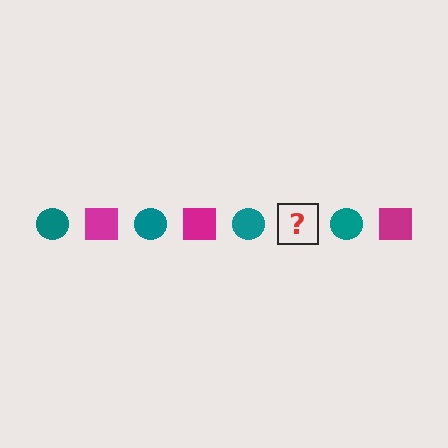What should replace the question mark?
The question mark should be replaced with a magenta square.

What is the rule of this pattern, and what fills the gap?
The rule is that the pattern alternates between teal circle and magenta square. The gap should be filled with a magenta square.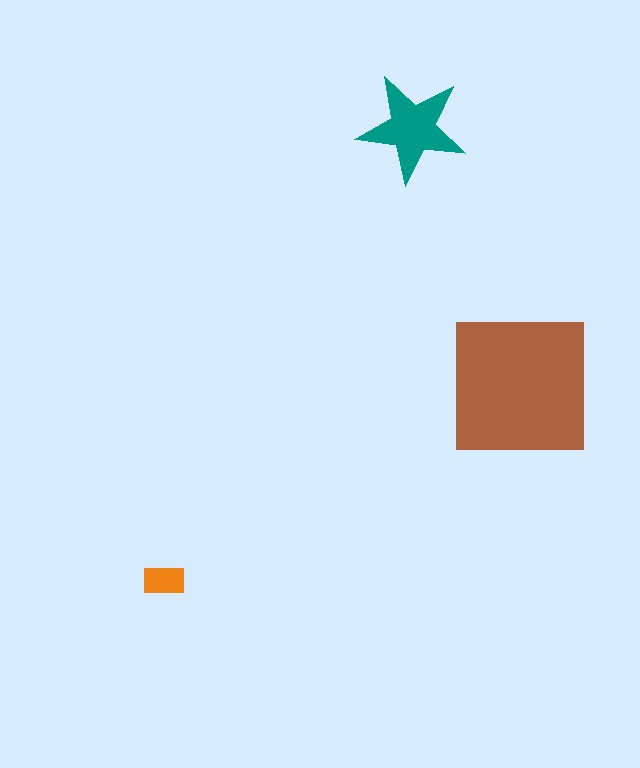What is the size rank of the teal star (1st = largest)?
2nd.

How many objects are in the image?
There are 3 objects in the image.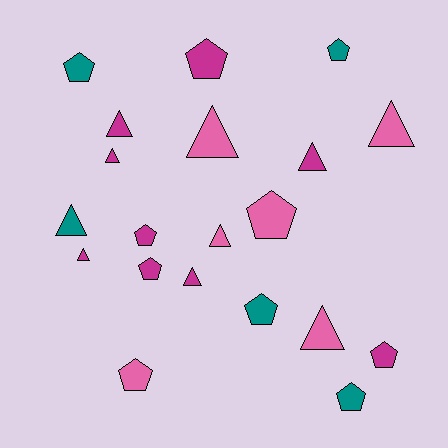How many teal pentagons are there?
There are 4 teal pentagons.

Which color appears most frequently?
Magenta, with 9 objects.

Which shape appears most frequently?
Triangle, with 10 objects.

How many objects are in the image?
There are 20 objects.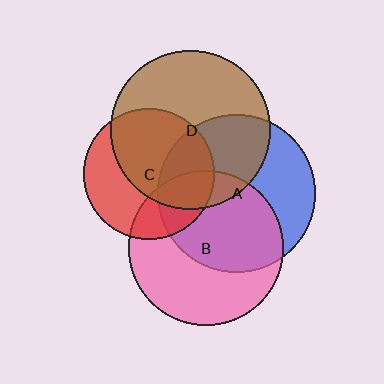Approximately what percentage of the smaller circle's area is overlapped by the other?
Approximately 30%.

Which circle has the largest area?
Circle D (brown).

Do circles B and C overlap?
Yes.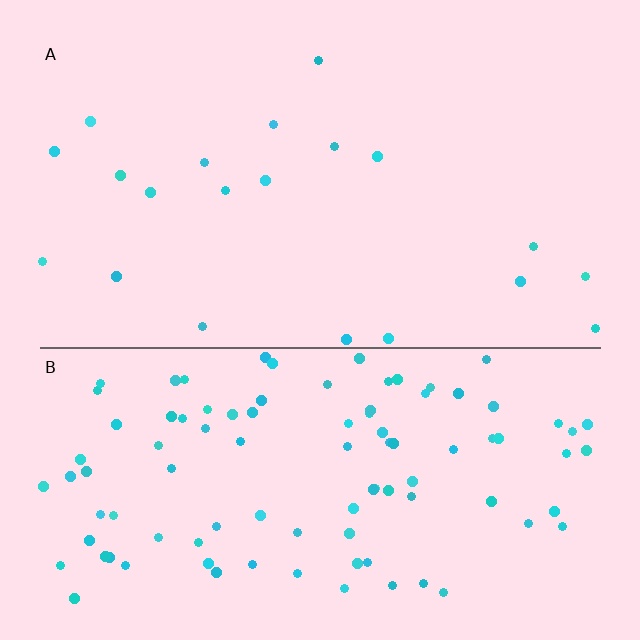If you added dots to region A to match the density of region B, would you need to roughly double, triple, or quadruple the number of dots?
Approximately quadruple.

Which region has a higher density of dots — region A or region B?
B (the bottom).